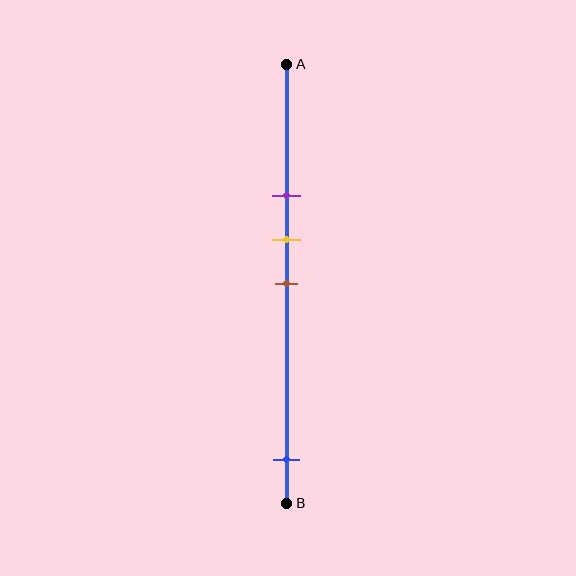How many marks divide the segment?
There are 4 marks dividing the segment.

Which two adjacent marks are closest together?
The yellow and brown marks are the closest adjacent pair.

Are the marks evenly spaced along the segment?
No, the marks are not evenly spaced.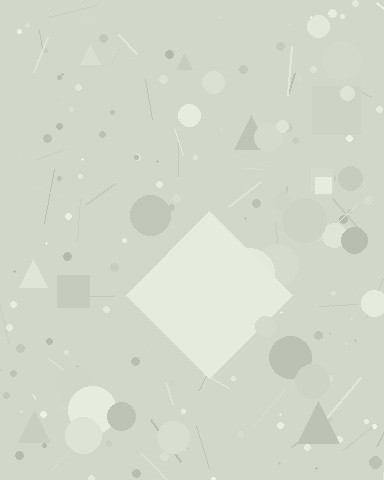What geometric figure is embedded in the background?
A diamond is embedded in the background.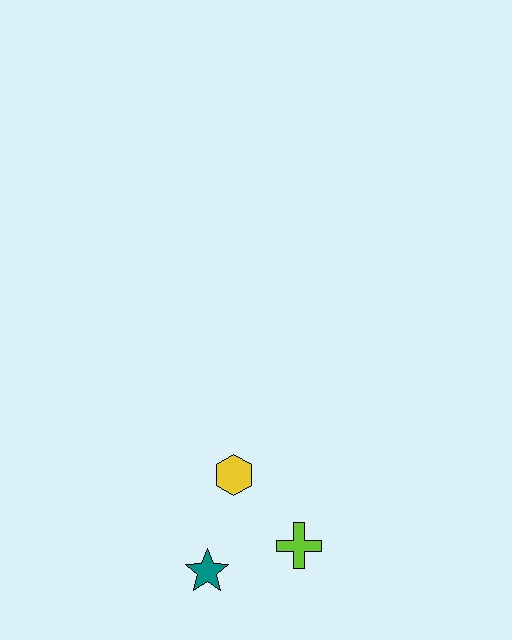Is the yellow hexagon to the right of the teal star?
Yes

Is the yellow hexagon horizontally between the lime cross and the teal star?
Yes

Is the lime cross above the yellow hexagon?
No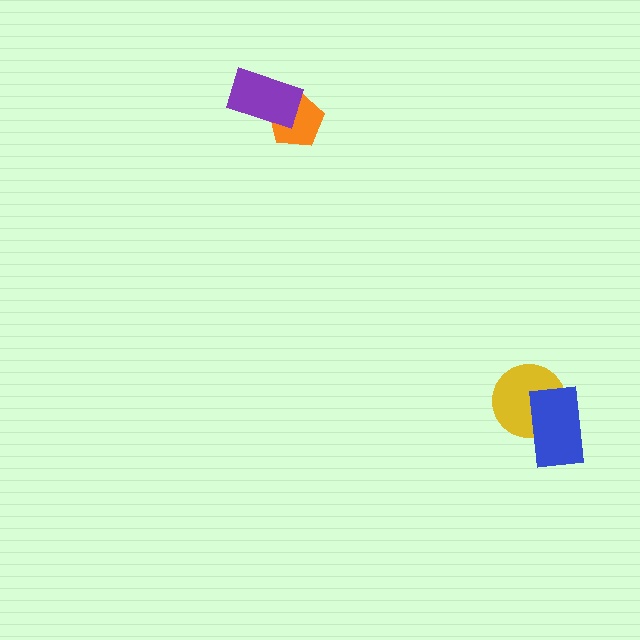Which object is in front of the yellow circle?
The blue rectangle is in front of the yellow circle.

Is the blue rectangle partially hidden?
No, no other shape covers it.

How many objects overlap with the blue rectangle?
1 object overlaps with the blue rectangle.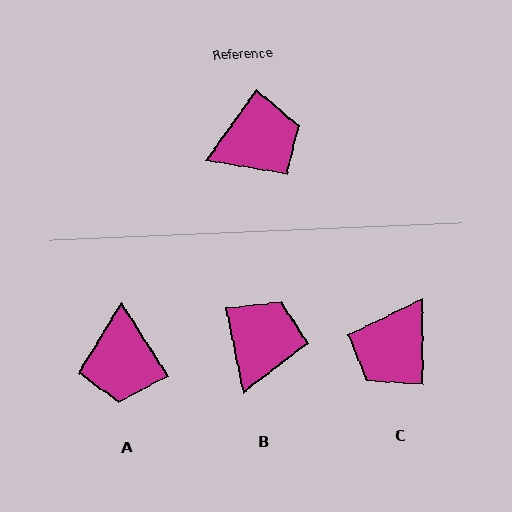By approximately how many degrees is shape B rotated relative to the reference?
Approximately 47 degrees counter-clockwise.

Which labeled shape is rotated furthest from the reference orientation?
C, about 144 degrees away.